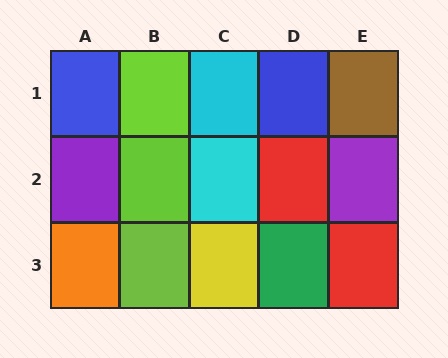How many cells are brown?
1 cell is brown.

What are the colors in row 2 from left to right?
Purple, lime, cyan, red, purple.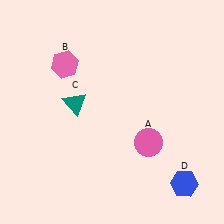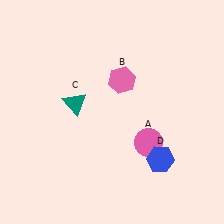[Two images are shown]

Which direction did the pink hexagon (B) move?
The pink hexagon (B) moved right.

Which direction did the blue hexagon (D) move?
The blue hexagon (D) moved up.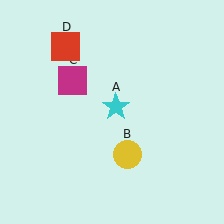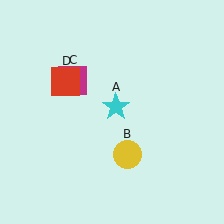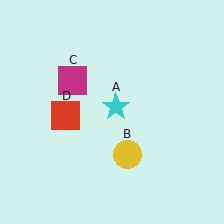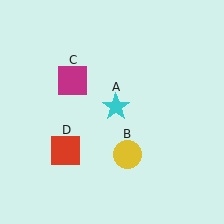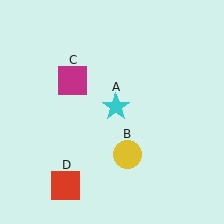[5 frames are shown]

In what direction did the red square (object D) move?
The red square (object D) moved down.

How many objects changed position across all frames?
1 object changed position: red square (object D).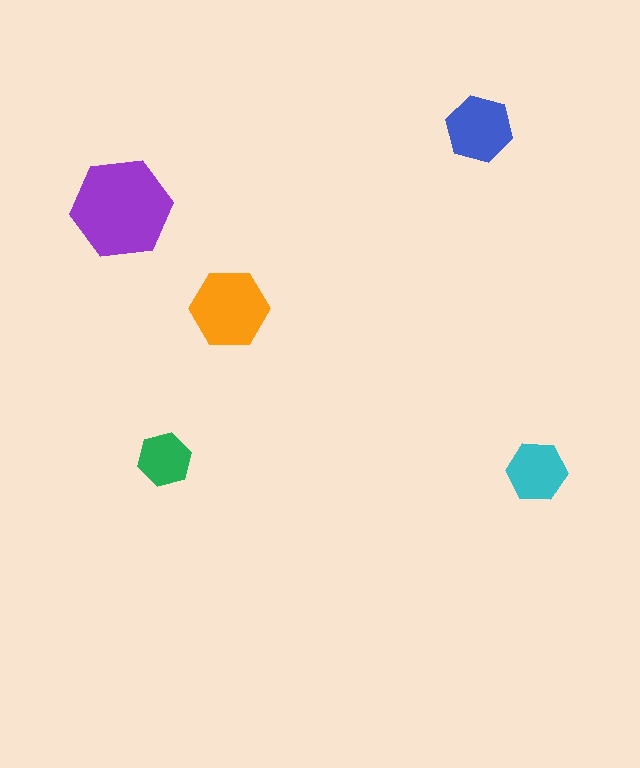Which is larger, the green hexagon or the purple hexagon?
The purple one.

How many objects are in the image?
There are 5 objects in the image.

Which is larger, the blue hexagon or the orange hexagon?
The orange one.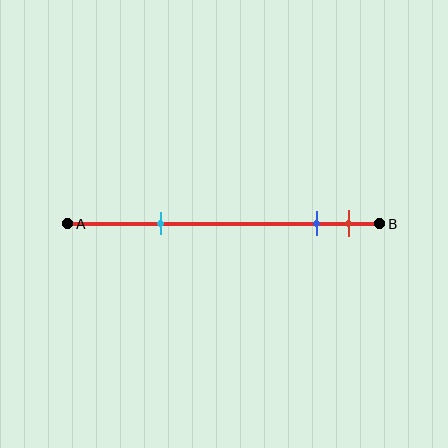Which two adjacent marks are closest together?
The blue and red marks are the closest adjacent pair.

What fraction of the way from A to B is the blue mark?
The blue mark is approximately 80% (0.8) of the way from A to B.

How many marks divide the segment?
There are 3 marks dividing the segment.